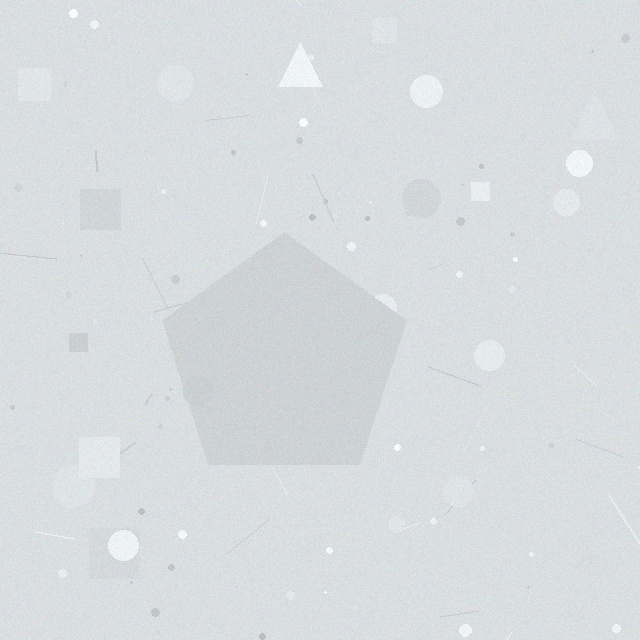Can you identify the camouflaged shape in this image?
The camouflaged shape is a pentagon.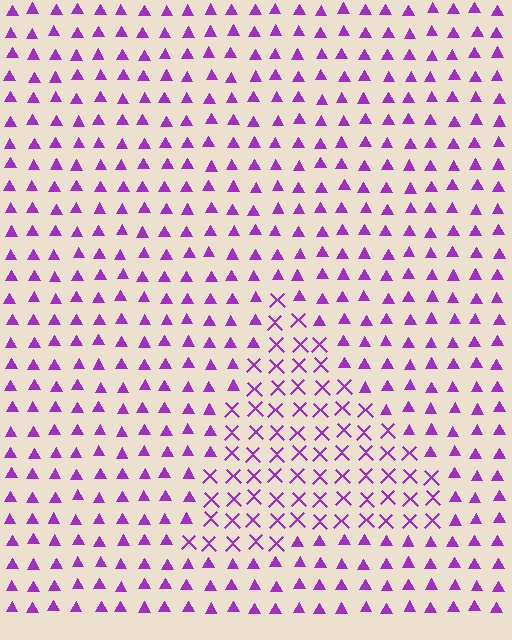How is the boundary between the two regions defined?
The boundary is defined by a change in element shape: X marks inside vs. triangles outside. All elements share the same color and spacing.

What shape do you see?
I see a triangle.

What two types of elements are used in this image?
The image uses X marks inside the triangle region and triangles outside it.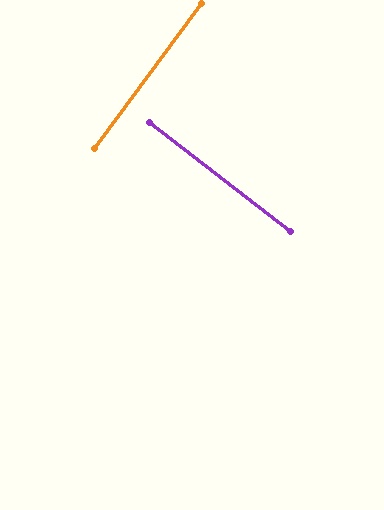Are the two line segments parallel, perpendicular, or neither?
Perpendicular — they meet at approximately 89°.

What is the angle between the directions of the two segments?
Approximately 89 degrees.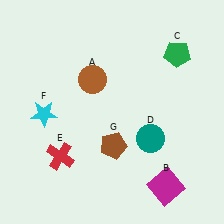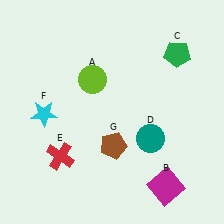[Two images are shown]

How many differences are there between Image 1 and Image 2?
There is 1 difference between the two images.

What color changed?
The circle (A) changed from brown in Image 1 to lime in Image 2.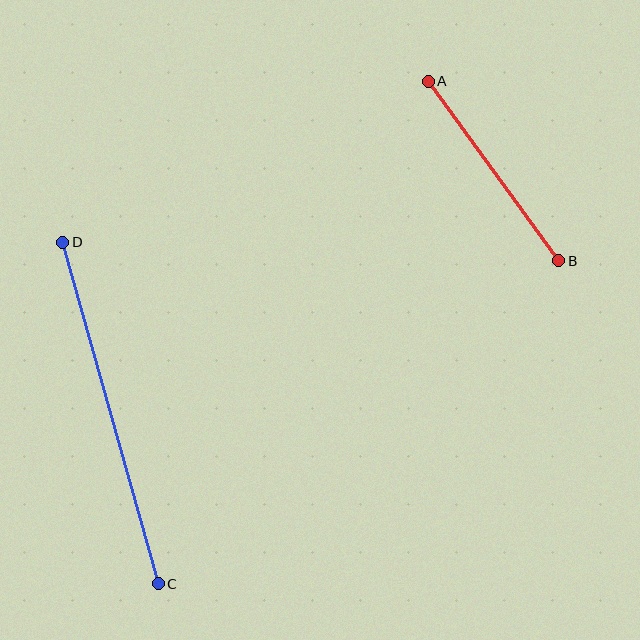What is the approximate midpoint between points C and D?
The midpoint is at approximately (111, 413) pixels.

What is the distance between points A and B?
The distance is approximately 222 pixels.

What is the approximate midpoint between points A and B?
The midpoint is at approximately (493, 171) pixels.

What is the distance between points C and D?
The distance is approximately 355 pixels.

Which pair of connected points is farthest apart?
Points C and D are farthest apart.